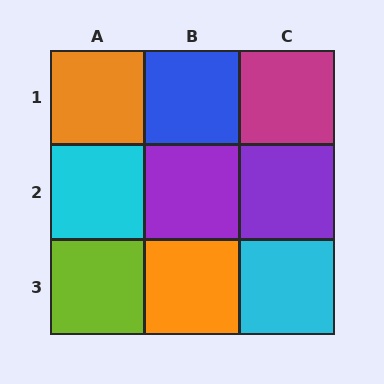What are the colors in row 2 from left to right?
Cyan, purple, purple.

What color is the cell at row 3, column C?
Cyan.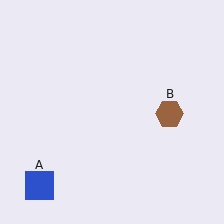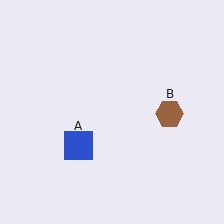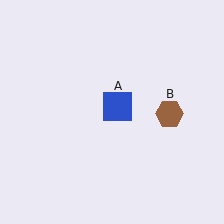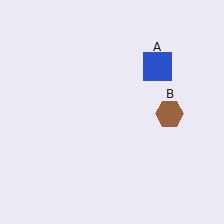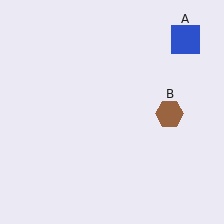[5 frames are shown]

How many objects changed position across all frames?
1 object changed position: blue square (object A).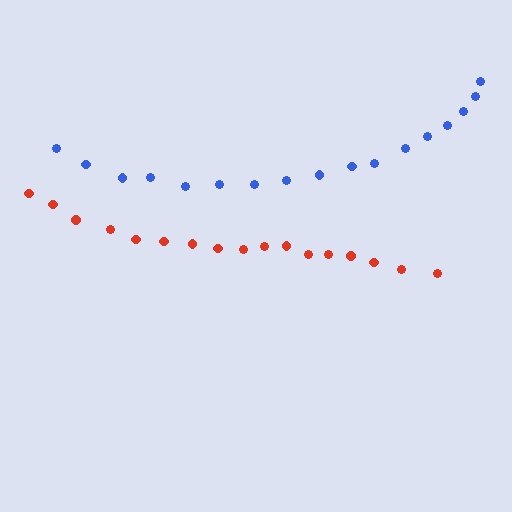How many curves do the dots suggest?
There are 2 distinct paths.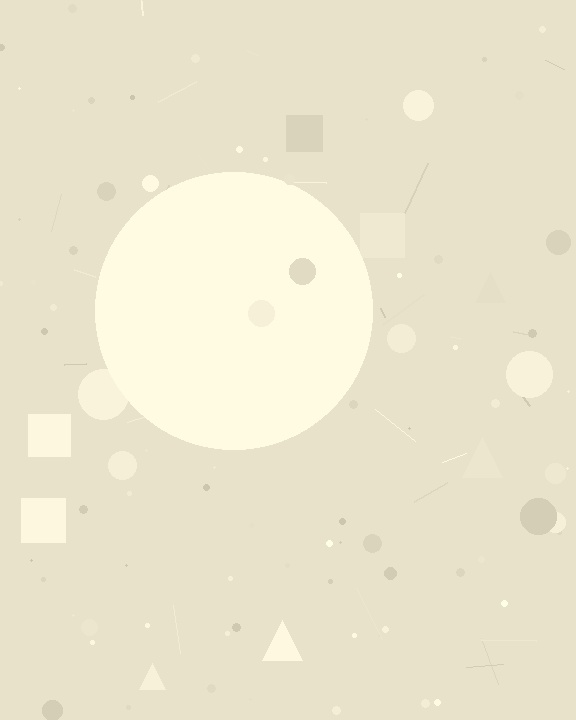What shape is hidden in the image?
A circle is hidden in the image.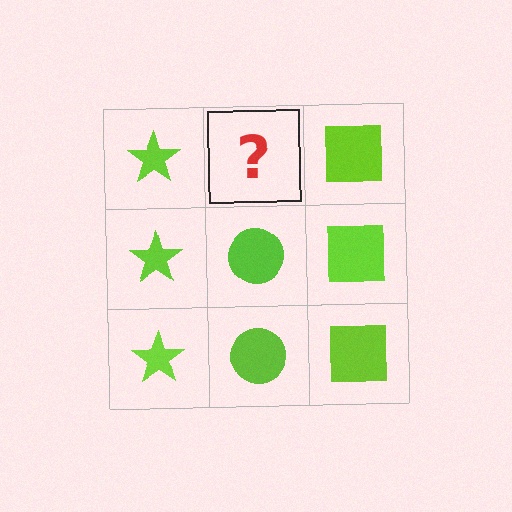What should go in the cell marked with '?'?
The missing cell should contain a lime circle.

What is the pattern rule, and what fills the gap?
The rule is that each column has a consistent shape. The gap should be filled with a lime circle.